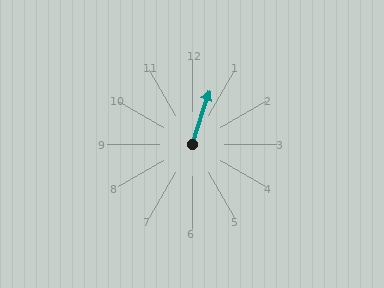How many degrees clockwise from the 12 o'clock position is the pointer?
Approximately 18 degrees.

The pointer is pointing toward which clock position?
Roughly 1 o'clock.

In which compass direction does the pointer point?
North.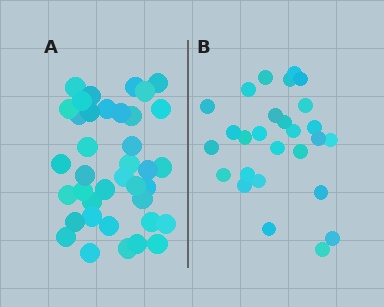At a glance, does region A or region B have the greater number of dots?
Region A (the left region) has more dots.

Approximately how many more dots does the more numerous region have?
Region A has roughly 12 or so more dots than region B.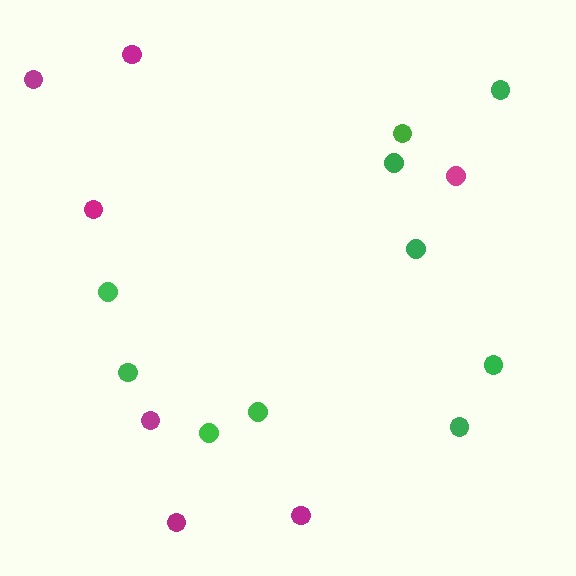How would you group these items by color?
There are 2 groups: one group of magenta circles (7) and one group of green circles (10).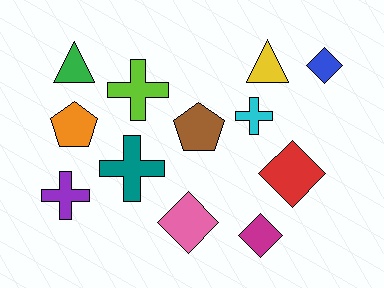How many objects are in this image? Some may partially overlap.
There are 12 objects.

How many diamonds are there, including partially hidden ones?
There are 4 diamonds.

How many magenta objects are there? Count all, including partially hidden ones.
There is 1 magenta object.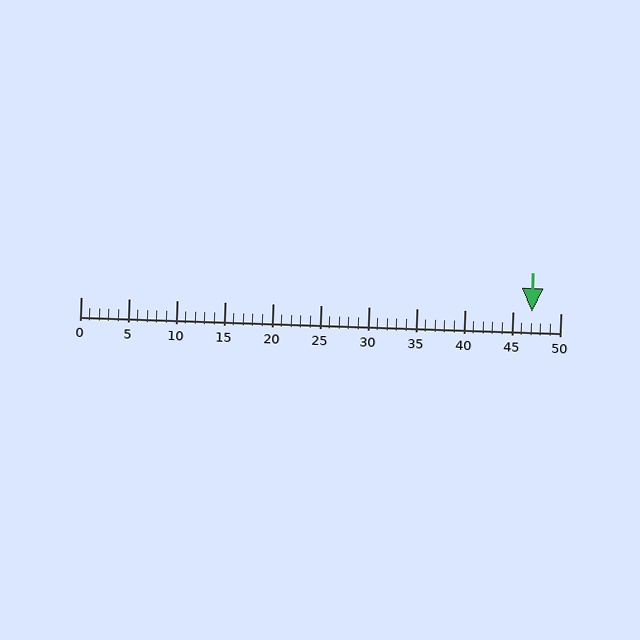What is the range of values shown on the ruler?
The ruler shows values from 0 to 50.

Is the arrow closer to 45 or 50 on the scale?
The arrow is closer to 45.